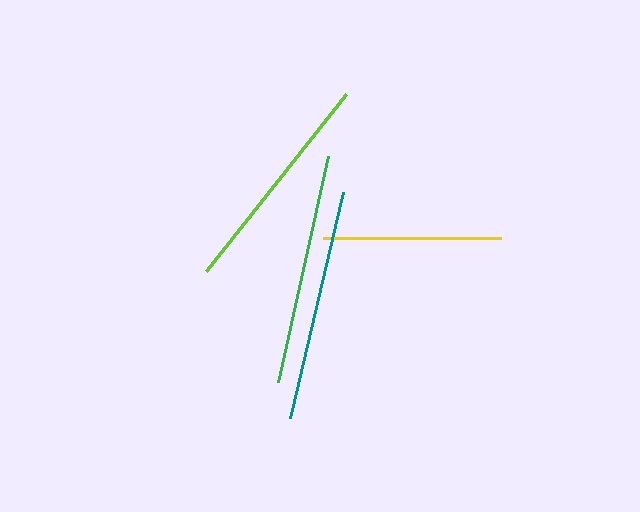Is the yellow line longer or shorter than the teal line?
The teal line is longer than the yellow line.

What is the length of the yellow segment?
The yellow segment is approximately 178 pixels long.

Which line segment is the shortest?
The yellow line is the shortest at approximately 178 pixels.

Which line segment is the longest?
The teal line is the longest at approximately 232 pixels.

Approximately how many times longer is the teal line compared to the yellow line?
The teal line is approximately 1.3 times the length of the yellow line.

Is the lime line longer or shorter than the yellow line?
The lime line is longer than the yellow line.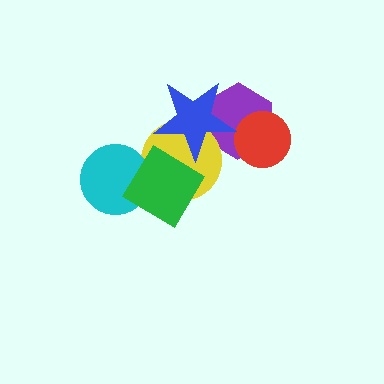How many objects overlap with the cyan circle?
1 object overlaps with the cyan circle.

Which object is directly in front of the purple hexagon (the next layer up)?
The yellow circle is directly in front of the purple hexagon.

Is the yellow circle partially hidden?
Yes, it is partially covered by another shape.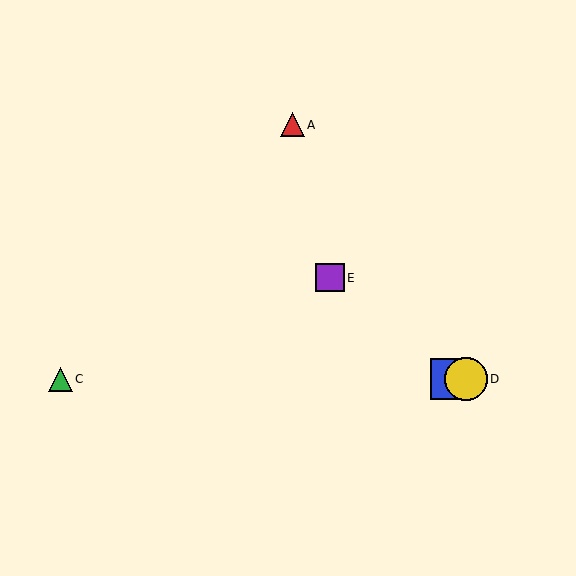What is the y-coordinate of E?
Object E is at y≈278.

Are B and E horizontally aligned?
No, B is at y≈379 and E is at y≈278.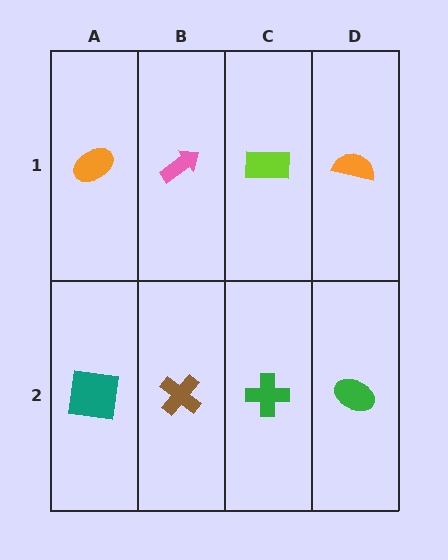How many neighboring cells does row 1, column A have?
2.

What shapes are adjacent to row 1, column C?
A green cross (row 2, column C), a pink arrow (row 1, column B), an orange semicircle (row 1, column D).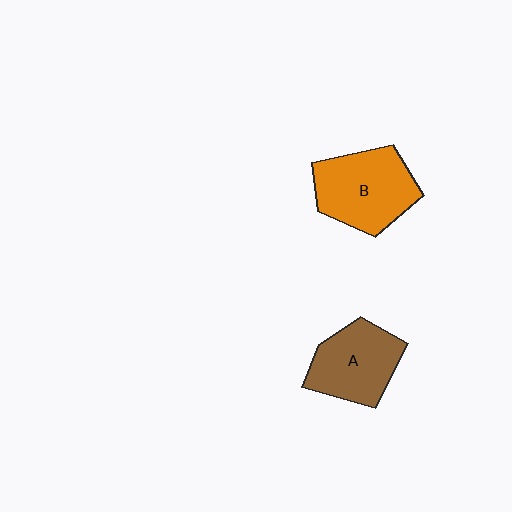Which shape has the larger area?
Shape B (orange).